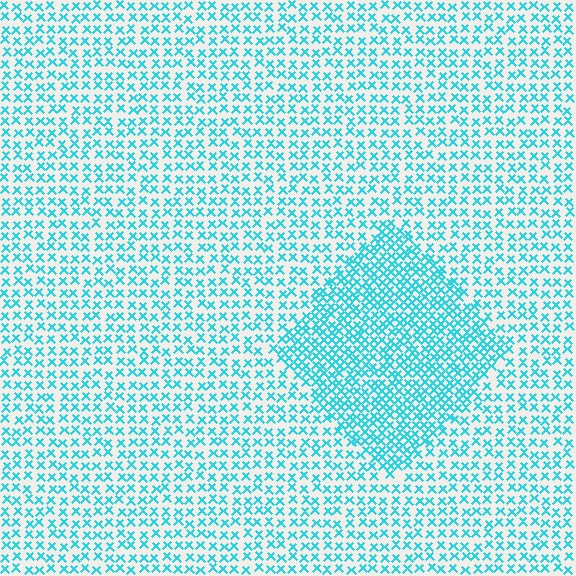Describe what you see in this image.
The image contains small cyan elements arranged at two different densities. A diamond-shaped region is visible where the elements are more densely packed than the surrounding area.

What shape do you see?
I see a diamond.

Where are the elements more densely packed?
The elements are more densely packed inside the diamond boundary.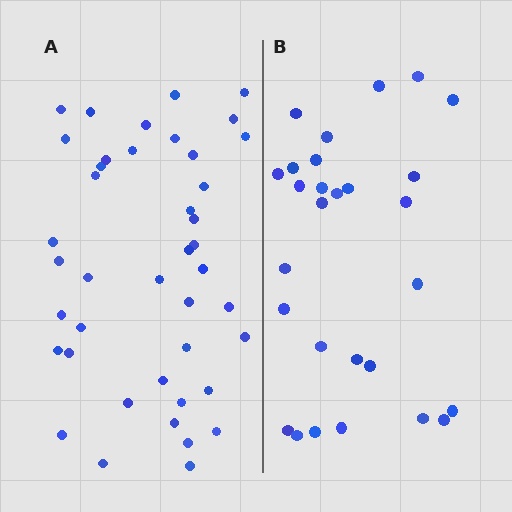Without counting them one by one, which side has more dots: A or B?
Region A (the left region) has more dots.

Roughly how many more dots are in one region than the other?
Region A has approximately 15 more dots than region B.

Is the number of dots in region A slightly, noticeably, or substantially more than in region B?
Region A has substantially more. The ratio is roughly 1.5 to 1.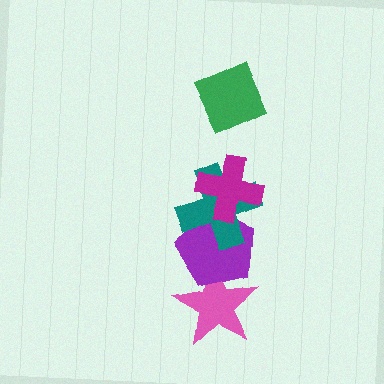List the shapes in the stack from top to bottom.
From top to bottom: the green diamond, the magenta cross, the teal cross, the purple pentagon, the pink star.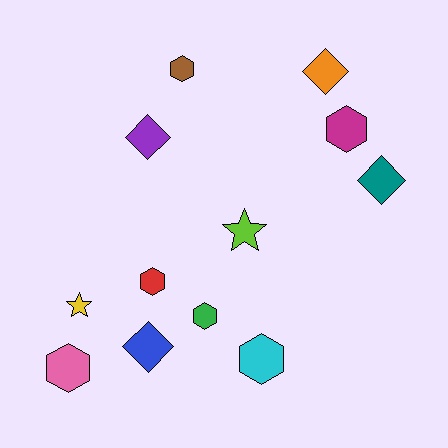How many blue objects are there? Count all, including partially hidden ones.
There is 1 blue object.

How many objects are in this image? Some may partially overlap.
There are 12 objects.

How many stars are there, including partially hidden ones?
There are 2 stars.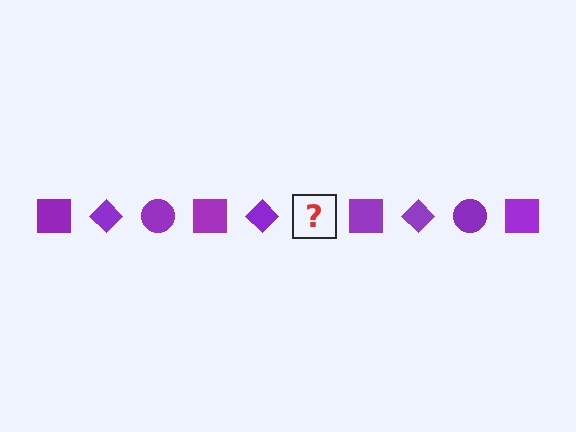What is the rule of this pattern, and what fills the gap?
The rule is that the pattern cycles through square, diamond, circle shapes in purple. The gap should be filled with a purple circle.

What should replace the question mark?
The question mark should be replaced with a purple circle.